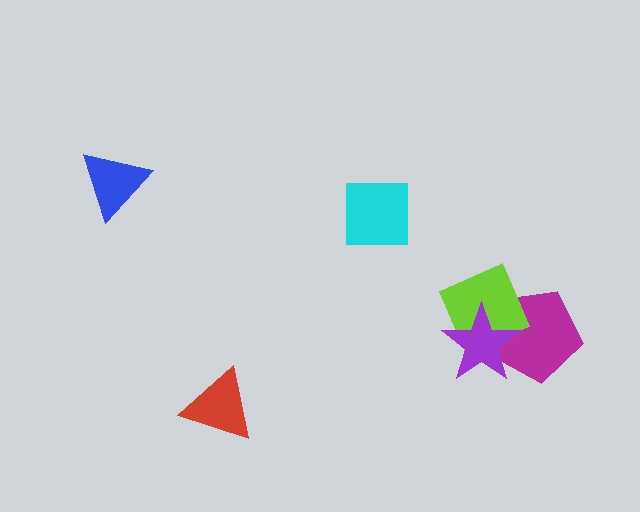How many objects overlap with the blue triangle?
0 objects overlap with the blue triangle.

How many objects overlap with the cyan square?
0 objects overlap with the cyan square.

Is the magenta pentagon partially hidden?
Yes, it is partially covered by another shape.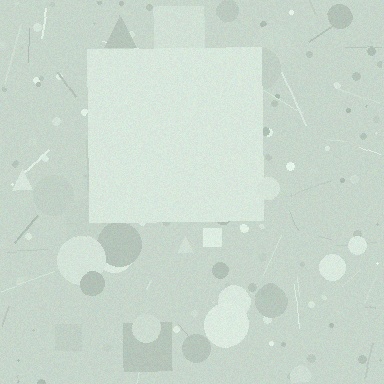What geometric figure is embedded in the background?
A square is embedded in the background.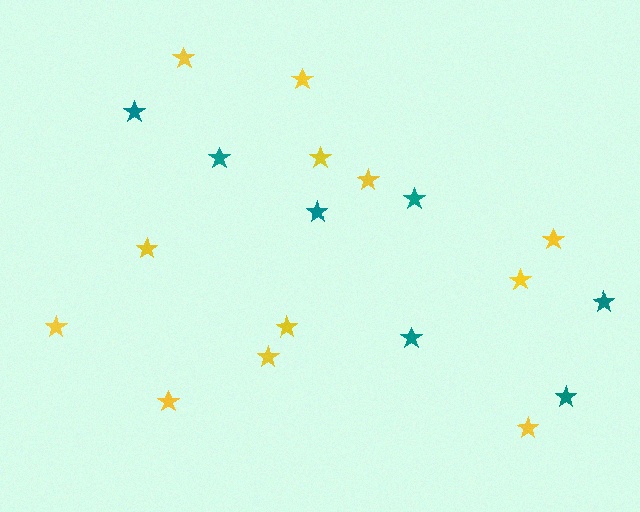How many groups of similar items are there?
There are 2 groups: one group of teal stars (7) and one group of yellow stars (12).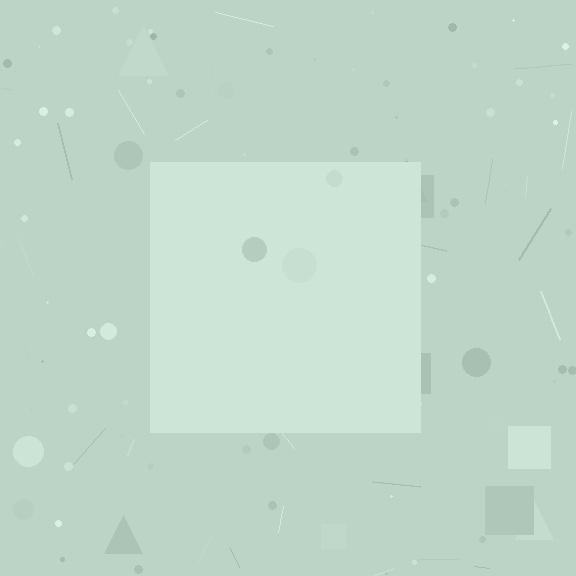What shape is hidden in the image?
A square is hidden in the image.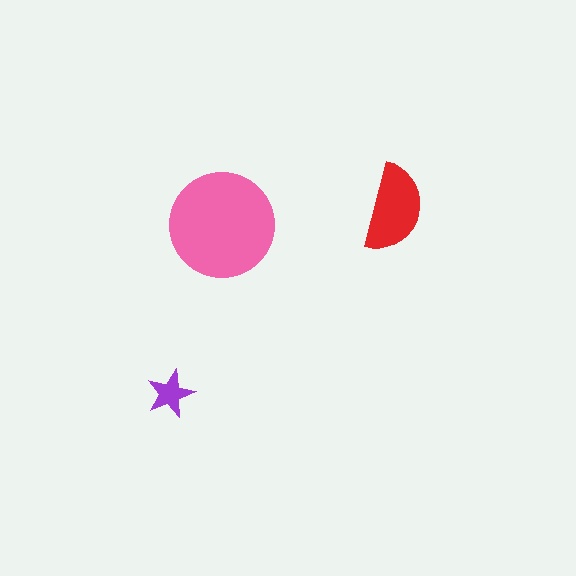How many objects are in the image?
There are 3 objects in the image.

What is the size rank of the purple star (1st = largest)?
3rd.